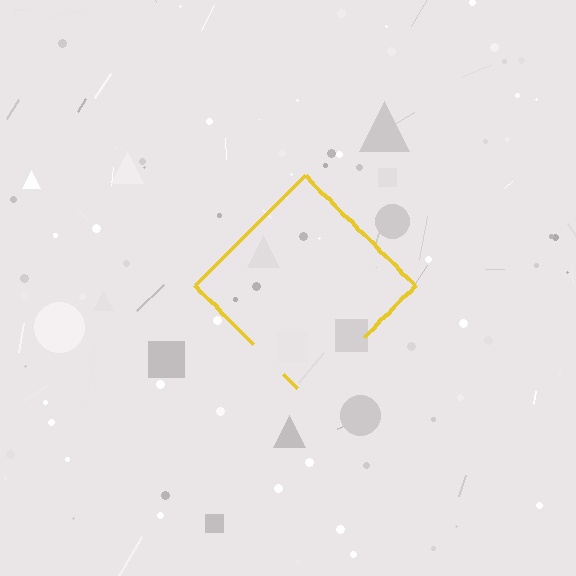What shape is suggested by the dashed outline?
The dashed outline suggests a diamond.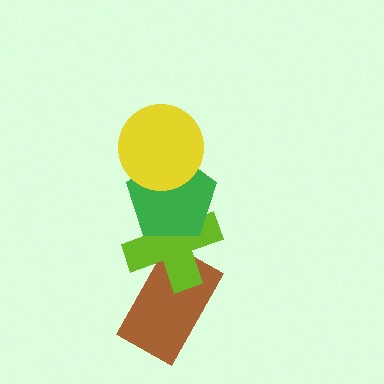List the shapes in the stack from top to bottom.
From top to bottom: the yellow circle, the green pentagon, the lime cross, the brown rectangle.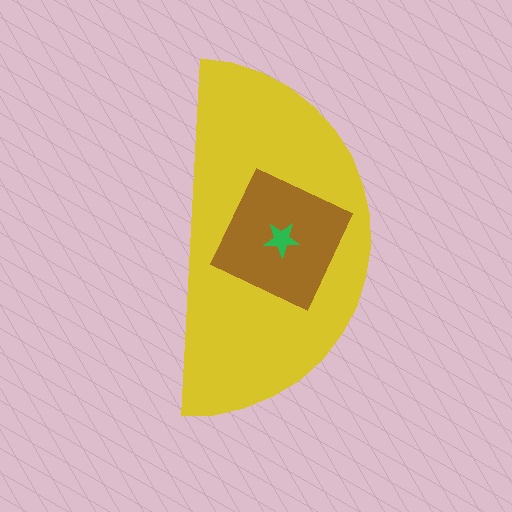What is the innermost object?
The green star.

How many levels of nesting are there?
3.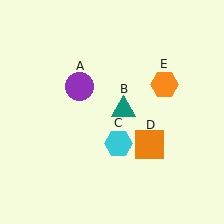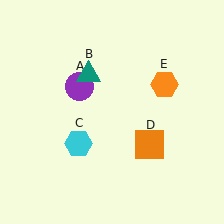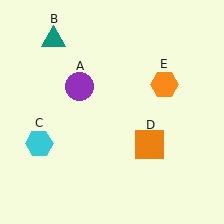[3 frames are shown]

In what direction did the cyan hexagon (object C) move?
The cyan hexagon (object C) moved left.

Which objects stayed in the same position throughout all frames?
Purple circle (object A) and orange square (object D) and orange hexagon (object E) remained stationary.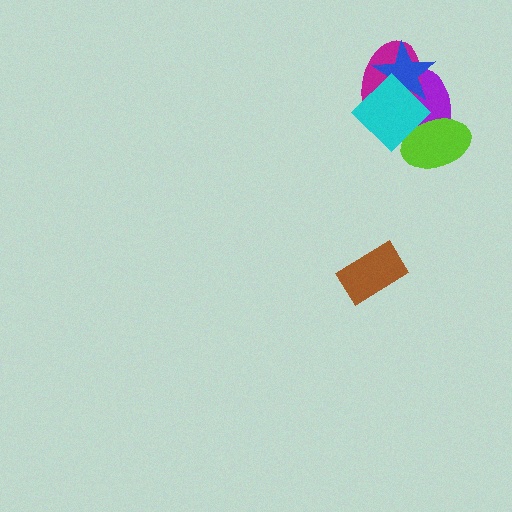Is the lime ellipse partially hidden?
Yes, it is partially covered by another shape.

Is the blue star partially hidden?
Yes, it is partially covered by another shape.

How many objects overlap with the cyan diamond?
4 objects overlap with the cyan diamond.